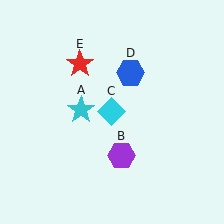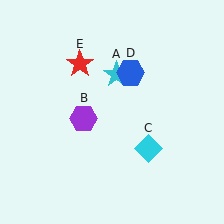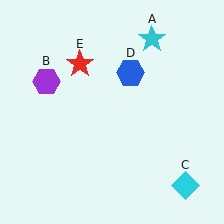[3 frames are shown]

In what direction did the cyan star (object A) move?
The cyan star (object A) moved up and to the right.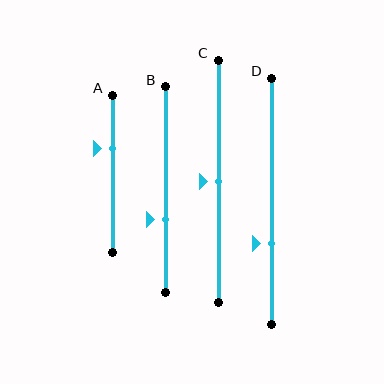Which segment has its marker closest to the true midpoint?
Segment C has its marker closest to the true midpoint.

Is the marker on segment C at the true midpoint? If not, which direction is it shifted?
Yes, the marker on segment C is at the true midpoint.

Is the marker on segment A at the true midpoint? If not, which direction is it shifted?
No, the marker on segment A is shifted upward by about 16% of the segment length.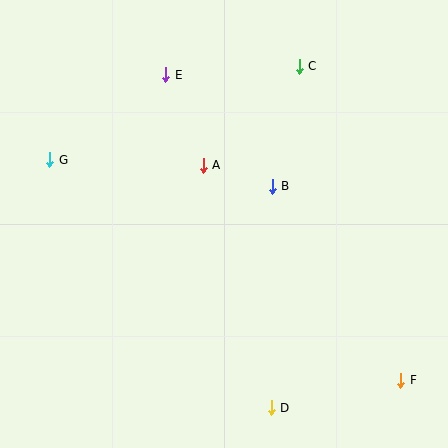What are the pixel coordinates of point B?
Point B is at (272, 186).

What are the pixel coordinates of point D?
Point D is at (271, 408).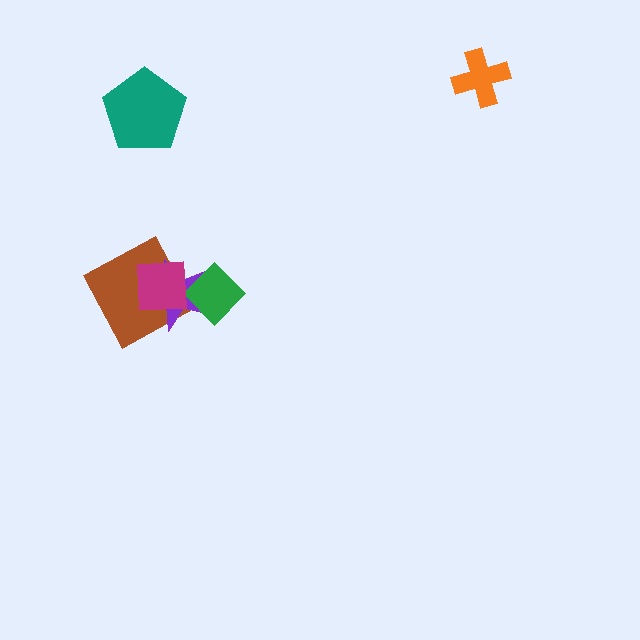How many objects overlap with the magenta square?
3 objects overlap with the magenta square.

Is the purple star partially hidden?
Yes, it is partially covered by another shape.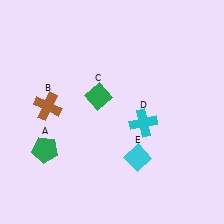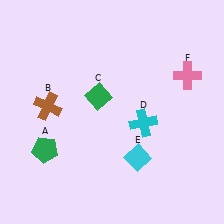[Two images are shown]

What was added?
A pink cross (F) was added in Image 2.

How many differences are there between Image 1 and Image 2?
There is 1 difference between the two images.